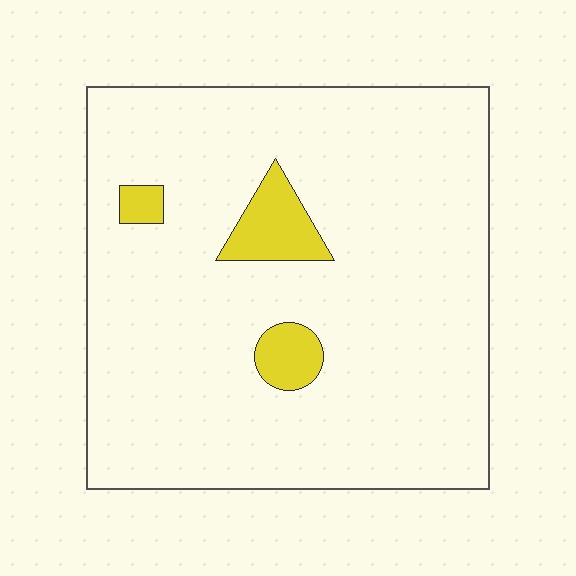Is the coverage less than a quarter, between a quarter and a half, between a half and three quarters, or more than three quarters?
Less than a quarter.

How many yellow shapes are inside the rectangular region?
3.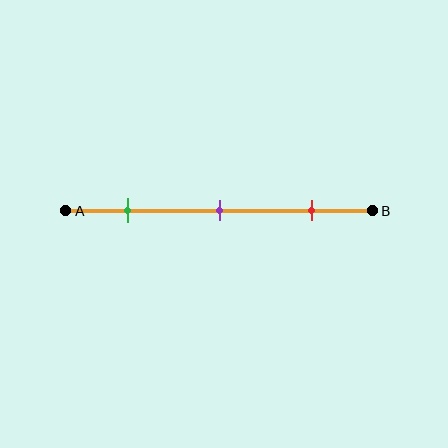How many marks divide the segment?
There are 3 marks dividing the segment.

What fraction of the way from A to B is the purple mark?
The purple mark is approximately 50% (0.5) of the way from A to B.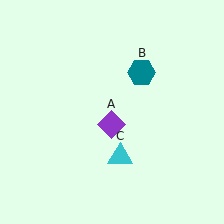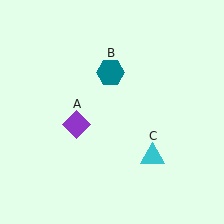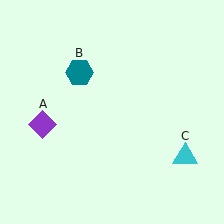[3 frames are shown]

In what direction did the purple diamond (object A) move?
The purple diamond (object A) moved left.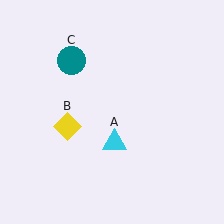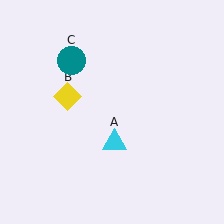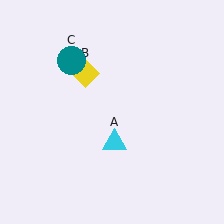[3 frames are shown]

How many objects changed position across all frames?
1 object changed position: yellow diamond (object B).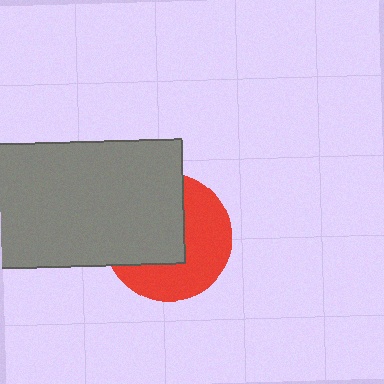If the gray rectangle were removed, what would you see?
You would see the complete red circle.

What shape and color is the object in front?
The object in front is a gray rectangle.